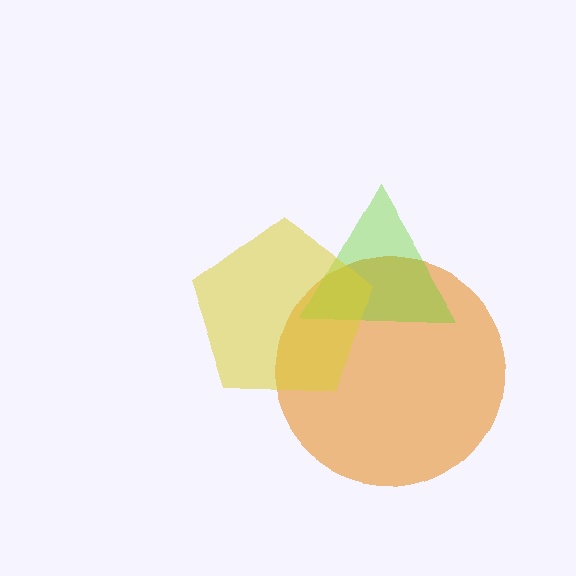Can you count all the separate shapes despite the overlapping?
Yes, there are 3 separate shapes.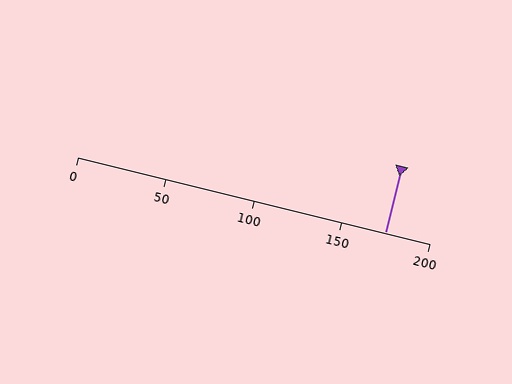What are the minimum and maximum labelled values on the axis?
The axis runs from 0 to 200.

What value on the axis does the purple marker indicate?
The marker indicates approximately 175.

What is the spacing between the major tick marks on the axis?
The major ticks are spaced 50 apart.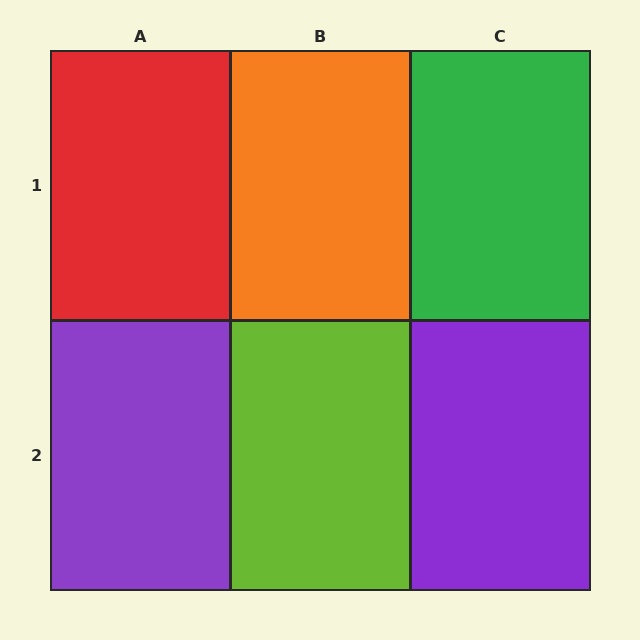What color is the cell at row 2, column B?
Lime.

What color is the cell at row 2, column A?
Purple.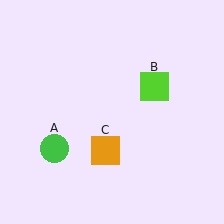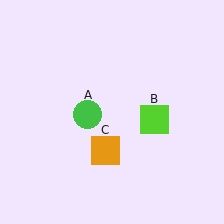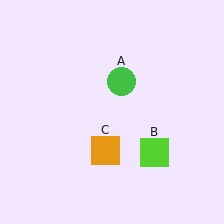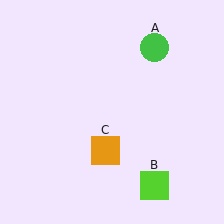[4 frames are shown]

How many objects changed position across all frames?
2 objects changed position: green circle (object A), lime square (object B).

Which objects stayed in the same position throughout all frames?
Orange square (object C) remained stationary.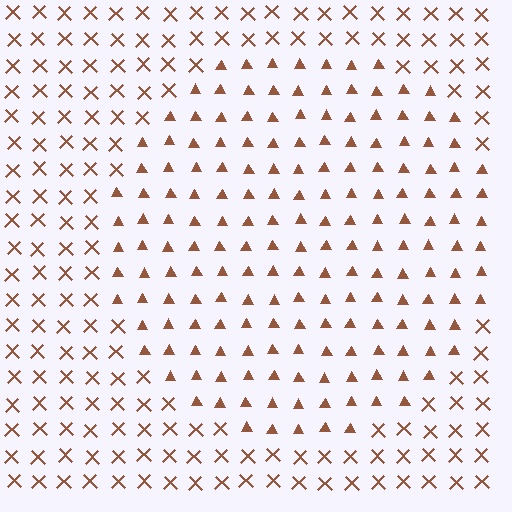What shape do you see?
I see a circle.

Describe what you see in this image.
The image is filled with small brown elements arranged in a uniform grid. A circle-shaped region contains triangles, while the surrounding area contains X marks. The boundary is defined purely by the change in element shape.